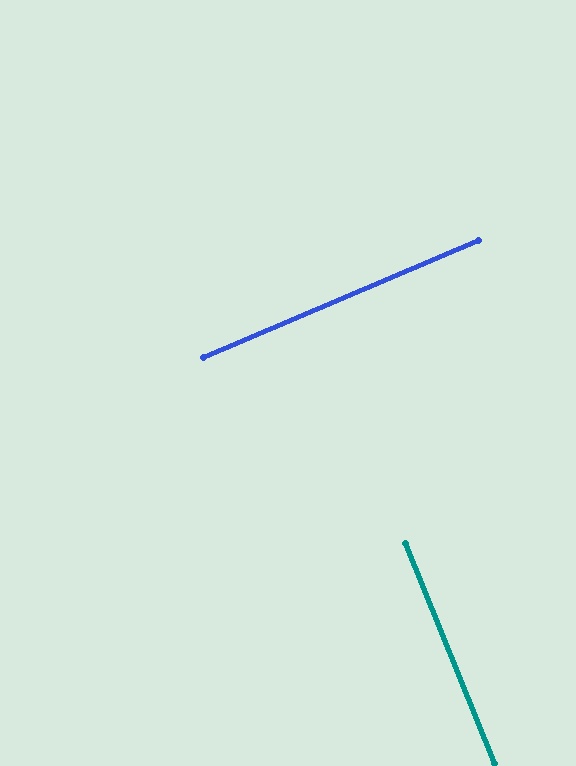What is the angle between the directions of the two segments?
Approximately 89 degrees.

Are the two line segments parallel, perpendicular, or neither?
Perpendicular — they meet at approximately 89°.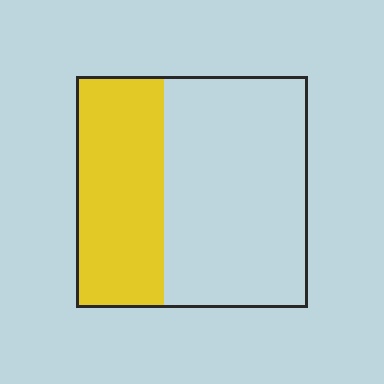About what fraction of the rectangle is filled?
About three eighths (3/8).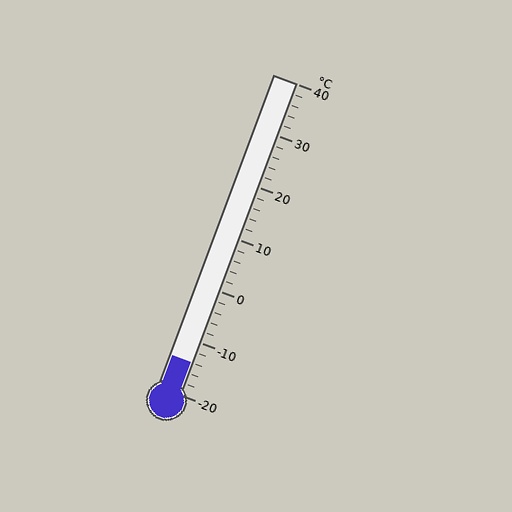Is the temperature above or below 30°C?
The temperature is below 30°C.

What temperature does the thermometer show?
The thermometer shows approximately -14°C.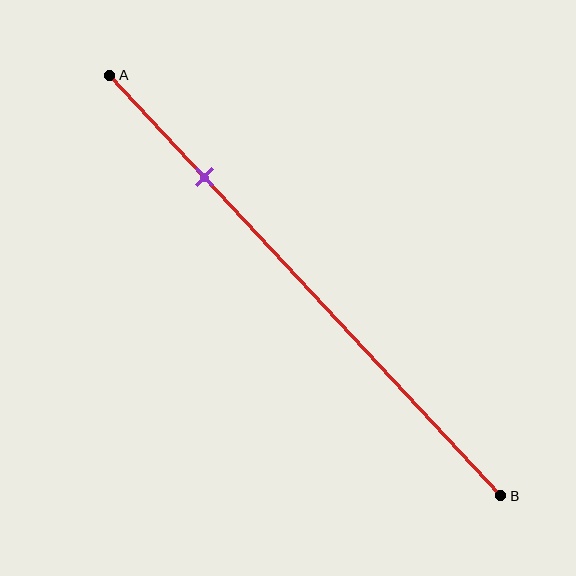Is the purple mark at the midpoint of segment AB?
No, the mark is at about 25% from A, not at the 50% midpoint.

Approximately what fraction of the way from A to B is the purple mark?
The purple mark is approximately 25% of the way from A to B.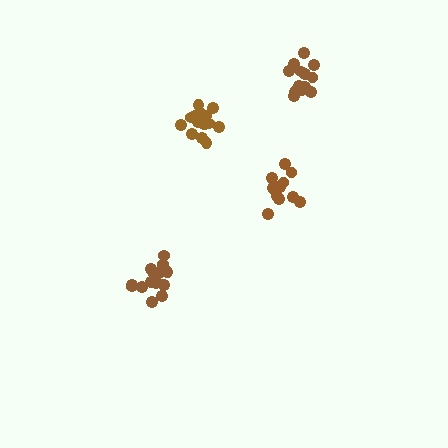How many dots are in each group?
Group 1: 12 dots, Group 2: 13 dots, Group 3: 17 dots, Group 4: 16 dots (58 total).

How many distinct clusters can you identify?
There are 4 distinct clusters.